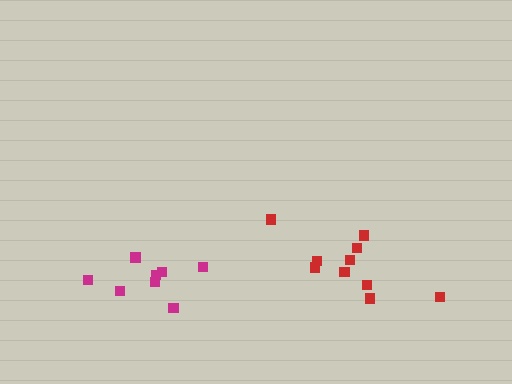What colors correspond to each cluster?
The clusters are colored: red, magenta.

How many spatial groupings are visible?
There are 2 spatial groupings.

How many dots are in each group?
Group 1: 10 dots, Group 2: 8 dots (18 total).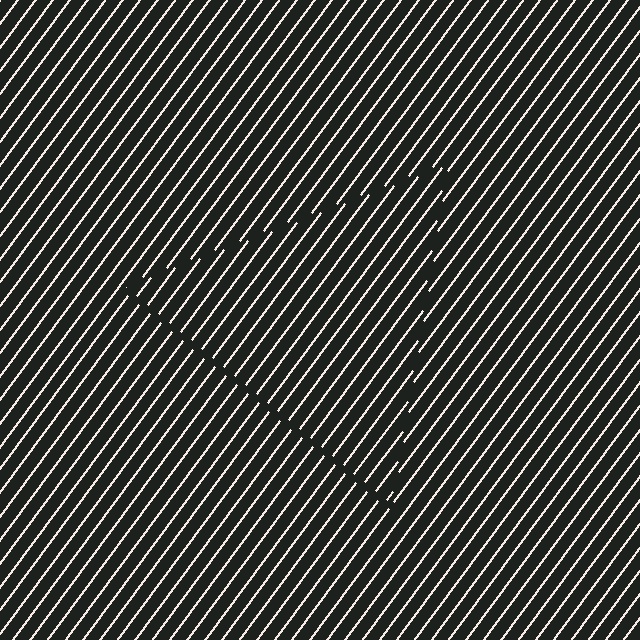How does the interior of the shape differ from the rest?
The interior of the shape contains the same grating, shifted by half a period — the contour is defined by the phase discontinuity where line-ends from the inner and outer gratings abut.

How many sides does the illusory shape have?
3 sides — the line-ends trace a triangle.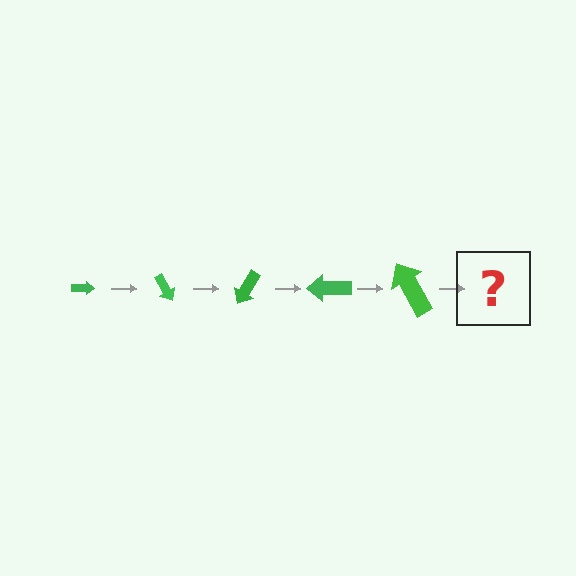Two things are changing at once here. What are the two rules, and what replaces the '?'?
The two rules are that the arrow grows larger each step and it rotates 60 degrees each step. The '?' should be an arrow, larger than the previous one and rotated 300 degrees from the start.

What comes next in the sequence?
The next element should be an arrow, larger than the previous one and rotated 300 degrees from the start.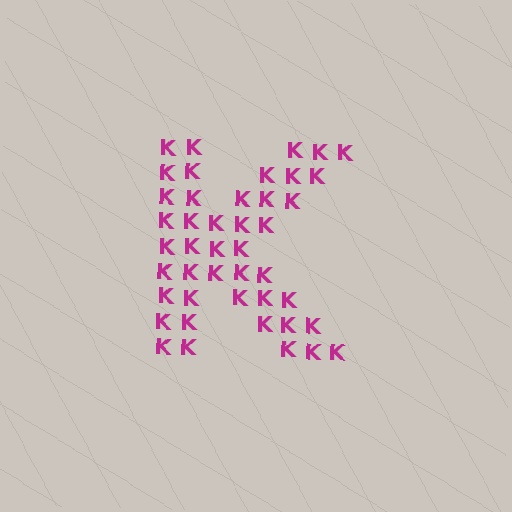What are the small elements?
The small elements are letter K's.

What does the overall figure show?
The overall figure shows the letter K.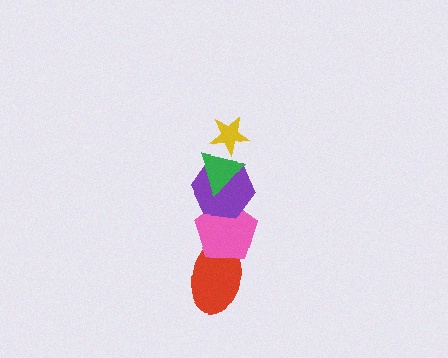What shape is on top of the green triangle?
The yellow star is on top of the green triangle.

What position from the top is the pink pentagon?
The pink pentagon is 4th from the top.